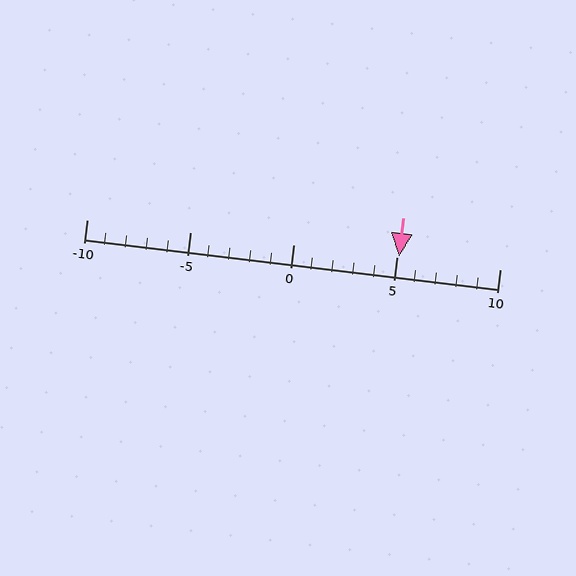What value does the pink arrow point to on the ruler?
The pink arrow points to approximately 5.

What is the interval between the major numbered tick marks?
The major tick marks are spaced 5 units apart.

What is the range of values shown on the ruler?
The ruler shows values from -10 to 10.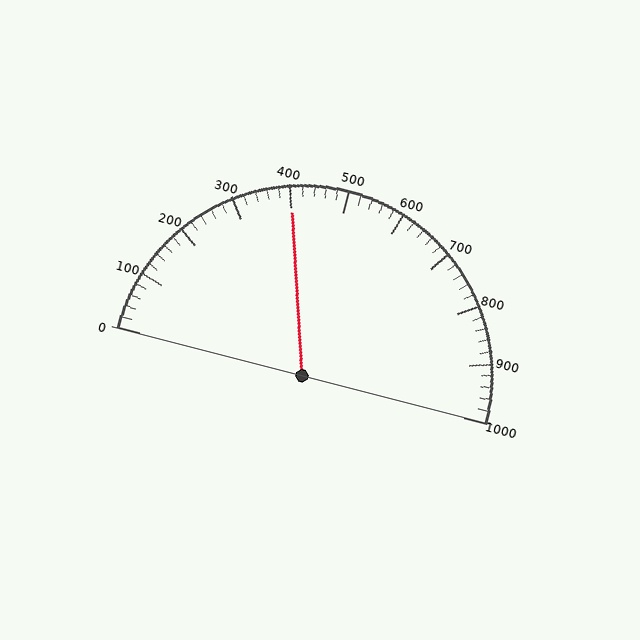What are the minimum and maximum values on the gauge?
The gauge ranges from 0 to 1000.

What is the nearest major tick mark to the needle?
The nearest major tick mark is 400.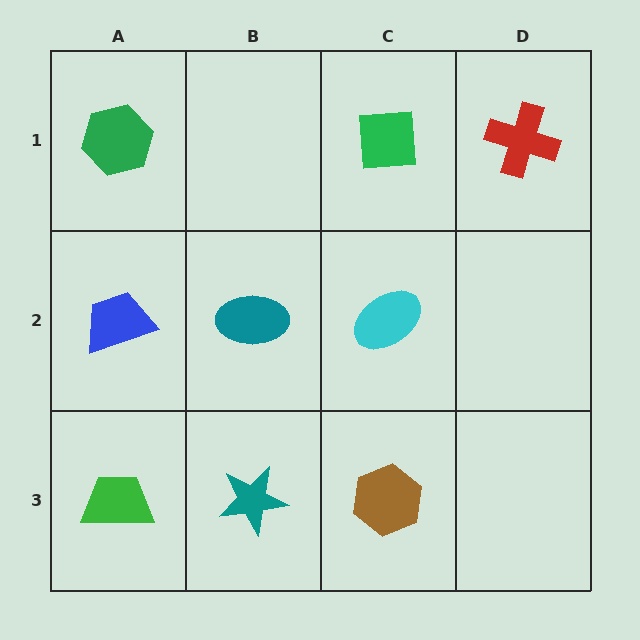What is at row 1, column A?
A green hexagon.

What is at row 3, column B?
A teal star.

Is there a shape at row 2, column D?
No, that cell is empty.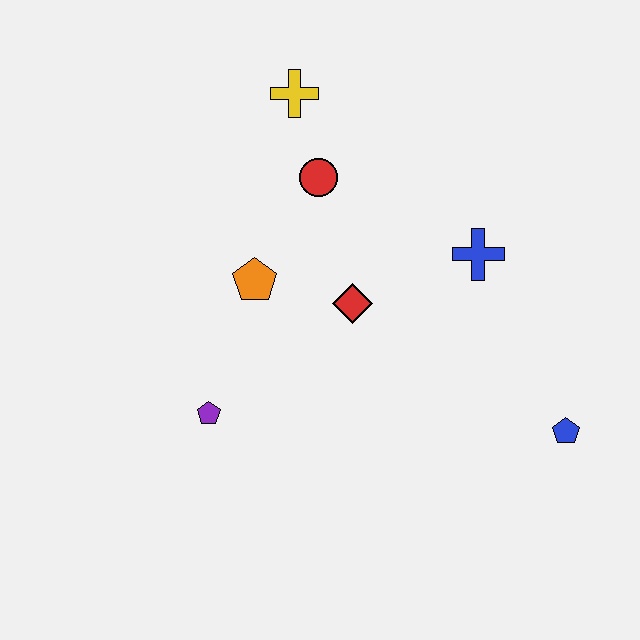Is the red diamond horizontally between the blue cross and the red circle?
Yes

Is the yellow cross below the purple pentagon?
No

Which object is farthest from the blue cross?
The purple pentagon is farthest from the blue cross.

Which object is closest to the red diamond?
The orange pentagon is closest to the red diamond.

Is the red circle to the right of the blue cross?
No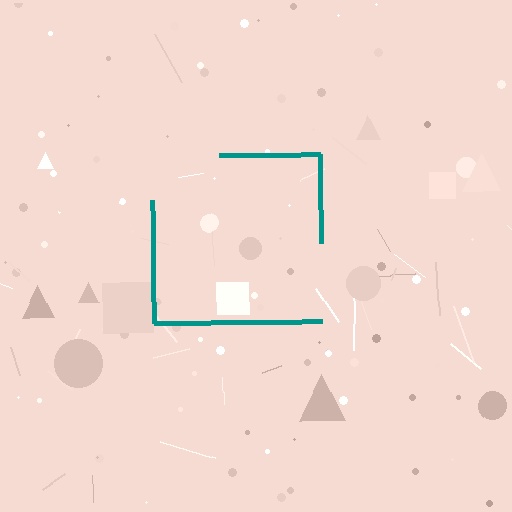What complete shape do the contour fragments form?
The contour fragments form a square.